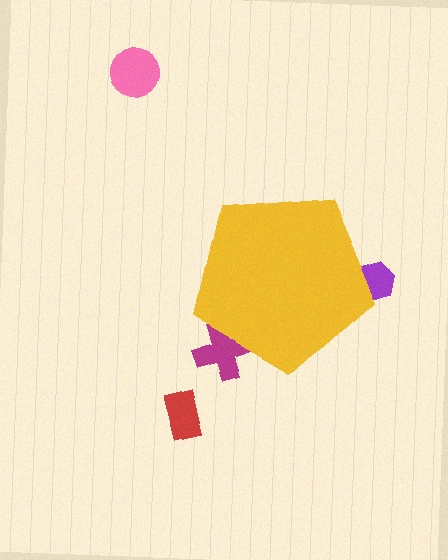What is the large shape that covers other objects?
A yellow pentagon.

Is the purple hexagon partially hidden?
Yes, the purple hexagon is partially hidden behind the yellow pentagon.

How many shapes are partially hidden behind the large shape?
2 shapes are partially hidden.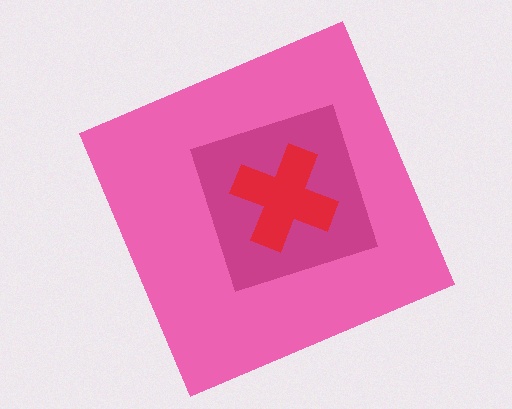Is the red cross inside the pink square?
Yes.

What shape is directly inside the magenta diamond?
The red cross.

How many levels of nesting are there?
3.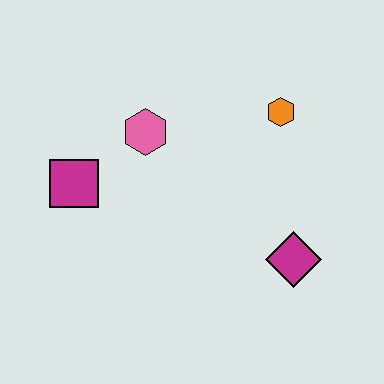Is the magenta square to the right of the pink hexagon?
No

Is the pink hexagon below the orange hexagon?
Yes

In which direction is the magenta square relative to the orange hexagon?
The magenta square is to the left of the orange hexagon.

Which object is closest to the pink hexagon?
The magenta square is closest to the pink hexagon.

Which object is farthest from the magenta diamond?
The magenta square is farthest from the magenta diamond.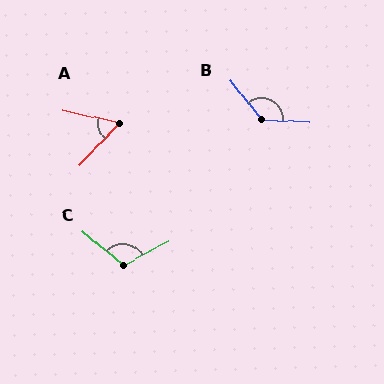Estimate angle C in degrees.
Approximately 112 degrees.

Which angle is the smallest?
A, at approximately 59 degrees.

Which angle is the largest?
B, at approximately 132 degrees.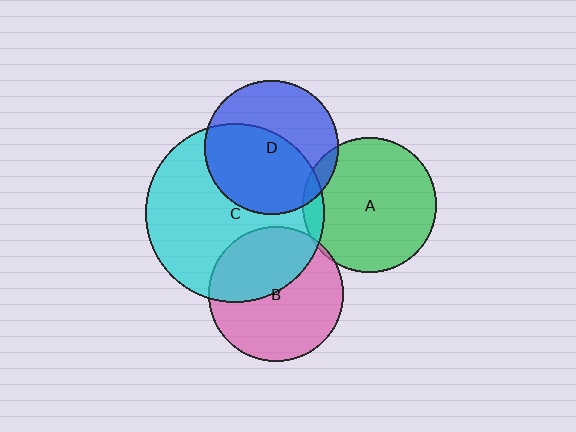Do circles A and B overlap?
Yes.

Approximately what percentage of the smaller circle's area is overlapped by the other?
Approximately 5%.